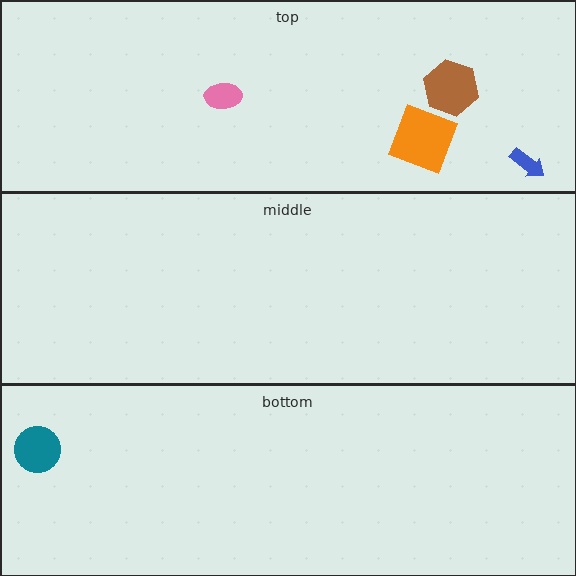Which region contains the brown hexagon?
The top region.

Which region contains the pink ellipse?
The top region.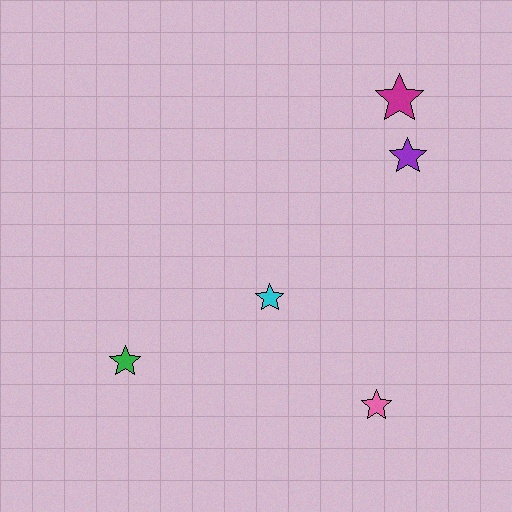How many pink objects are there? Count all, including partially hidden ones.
There is 1 pink object.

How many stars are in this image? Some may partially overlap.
There are 5 stars.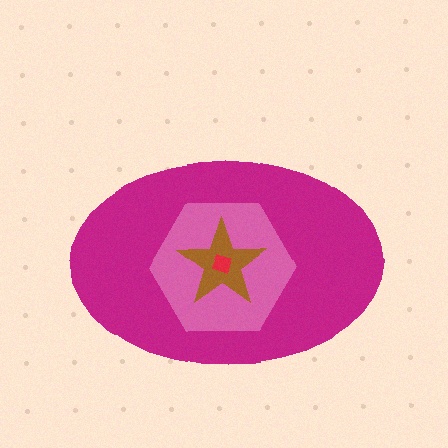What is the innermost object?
The red square.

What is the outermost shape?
The magenta ellipse.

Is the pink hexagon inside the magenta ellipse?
Yes.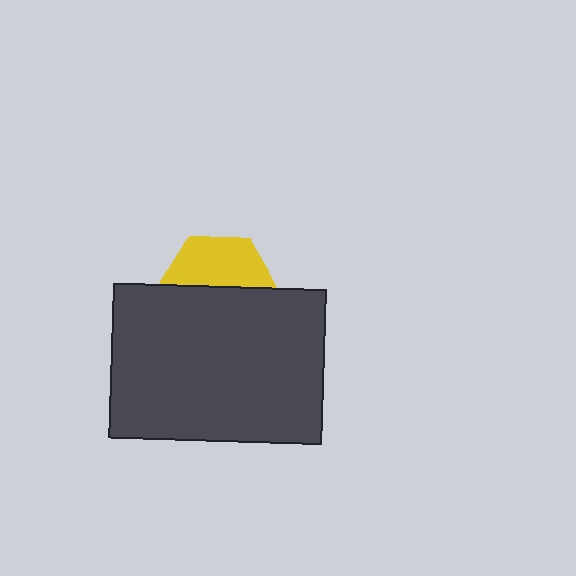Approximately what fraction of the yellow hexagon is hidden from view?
Roughly 56% of the yellow hexagon is hidden behind the dark gray rectangle.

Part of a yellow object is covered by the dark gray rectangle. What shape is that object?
It is a hexagon.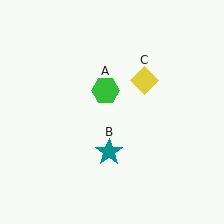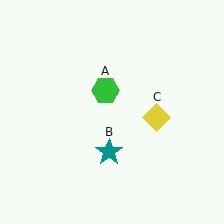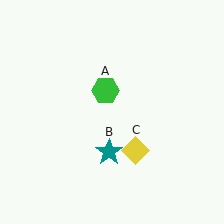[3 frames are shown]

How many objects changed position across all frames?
1 object changed position: yellow diamond (object C).